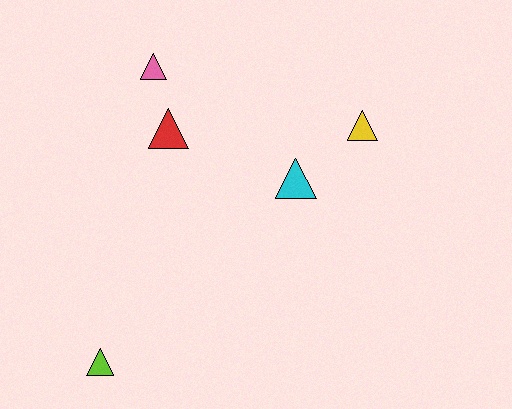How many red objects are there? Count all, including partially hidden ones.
There is 1 red object.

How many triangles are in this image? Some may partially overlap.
There are 5 triangles.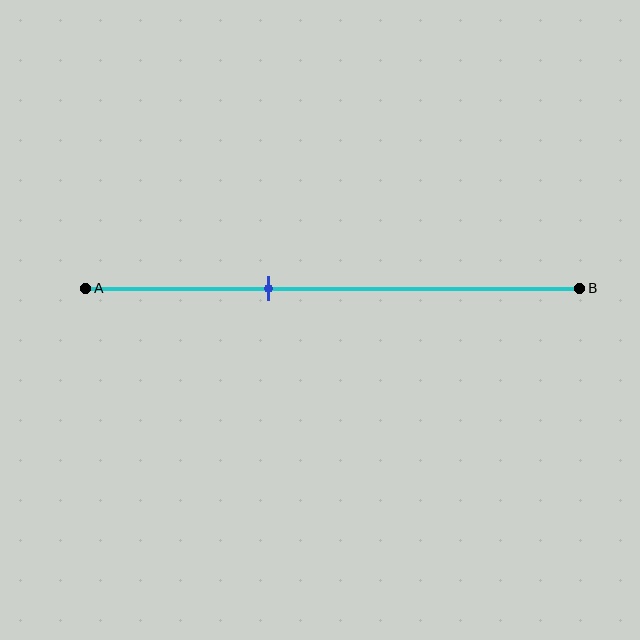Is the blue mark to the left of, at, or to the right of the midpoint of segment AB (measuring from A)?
The blue mark is to the left of the midpoint of segment AB.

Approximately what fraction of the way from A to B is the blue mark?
The blue mark is approximately 35% of the way from A to B.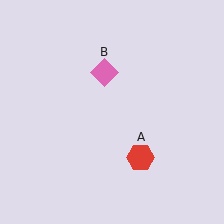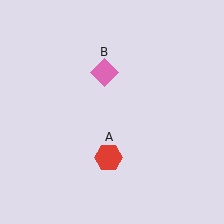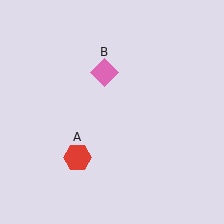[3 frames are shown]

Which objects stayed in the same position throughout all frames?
Pink diamond (object B) remained stationary.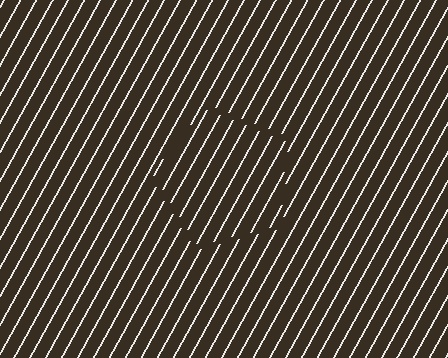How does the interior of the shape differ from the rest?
The interior of the shape contains the same grating, shifted by half a period — the contour is defined by the phase discontinuity where line-ends from the inner and outer gratings abut.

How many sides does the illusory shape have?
5 sides — the line-ends trace a pentagon.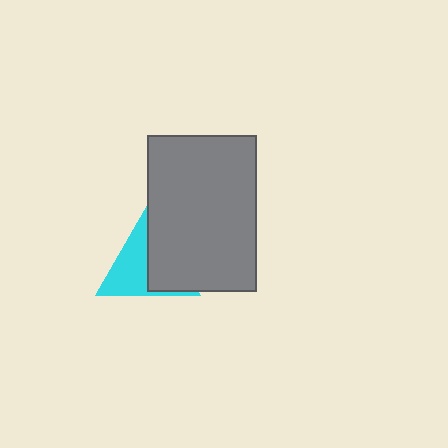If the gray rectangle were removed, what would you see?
You would see the complete cyan triangle.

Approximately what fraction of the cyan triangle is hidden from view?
Roughly 47% of the cyan triangle is hidden behind the gray rectangle.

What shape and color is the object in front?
The object in front is a gray rectangle.